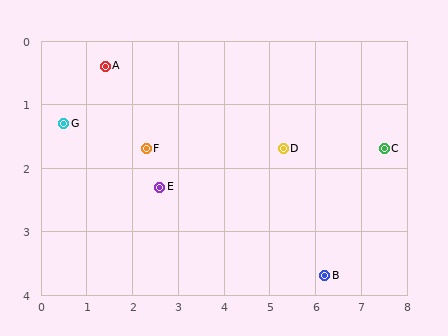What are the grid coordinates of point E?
Point E is at approximately (2.6, 2.3).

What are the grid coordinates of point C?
Point C is at approximately (7.5, 1.7).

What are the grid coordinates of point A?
Point A is at approximately (1.4, 0.4).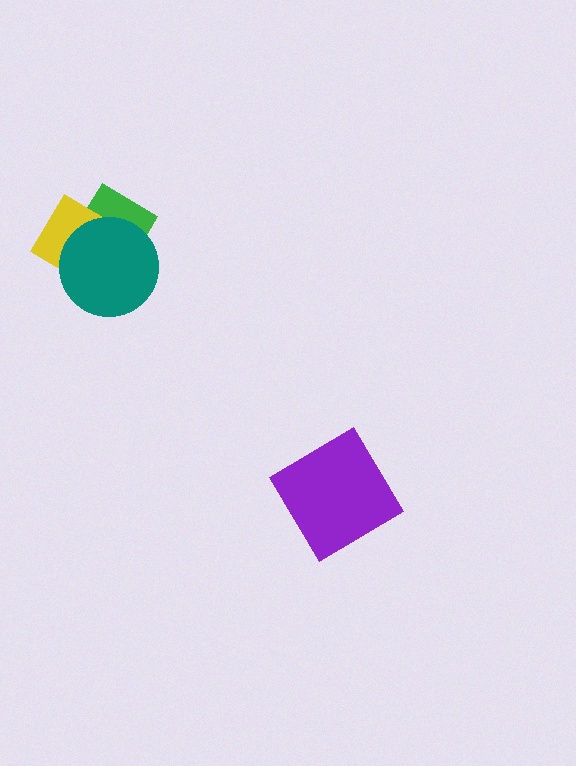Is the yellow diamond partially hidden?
Yes, it is partially covered by another shape.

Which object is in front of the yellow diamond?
The teal circle is in front of the yellow diamond.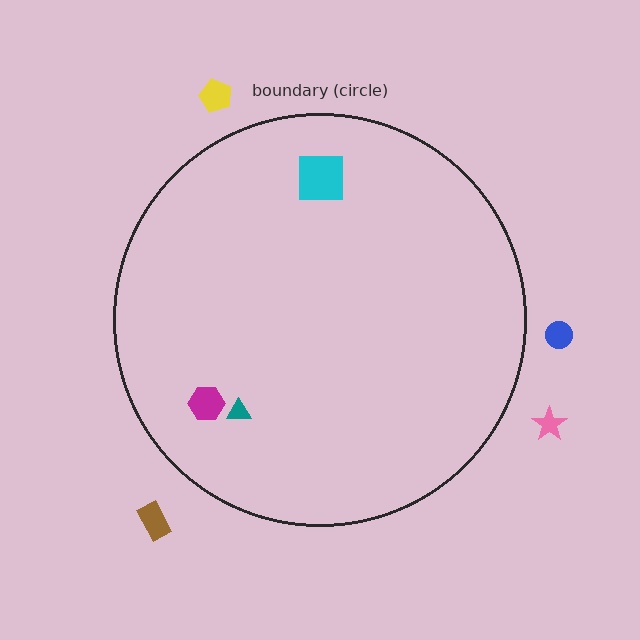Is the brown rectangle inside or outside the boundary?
Outside.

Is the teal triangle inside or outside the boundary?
Inside.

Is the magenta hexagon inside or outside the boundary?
Inside.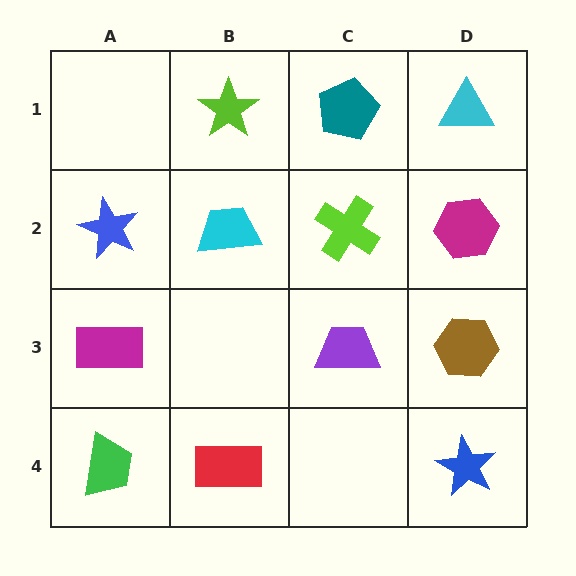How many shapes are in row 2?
4 shapes.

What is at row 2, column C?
A lime cross.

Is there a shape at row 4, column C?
No, that cell is empty.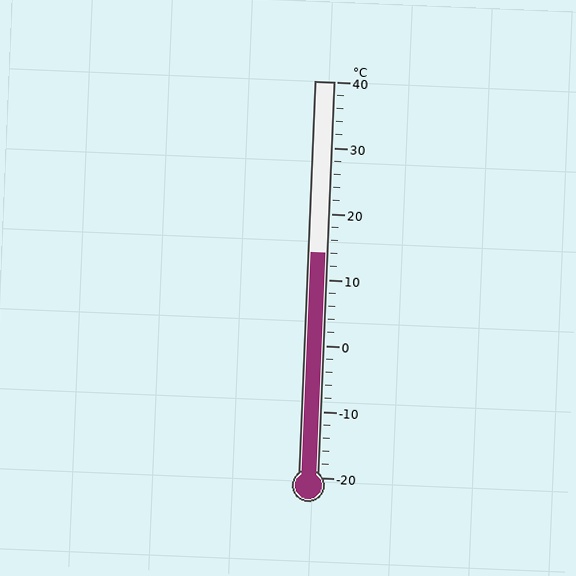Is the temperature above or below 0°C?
The temperature is above 0°C.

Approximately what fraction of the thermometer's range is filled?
The thermometer is filled to approximately 55% of its range.